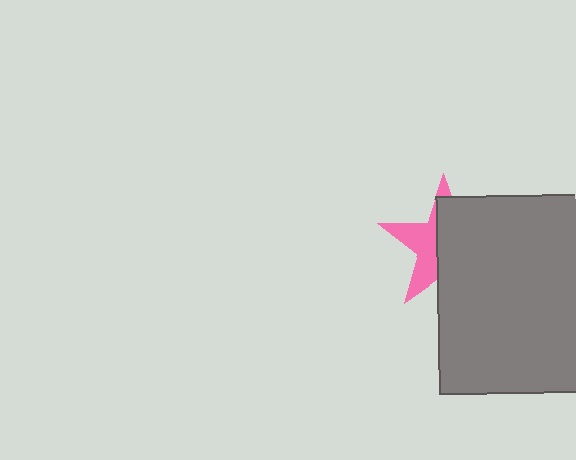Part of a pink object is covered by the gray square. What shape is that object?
It is a star.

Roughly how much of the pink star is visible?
A small part of it is visible (roughly 39%).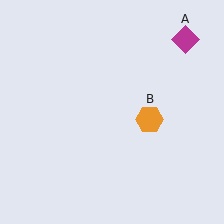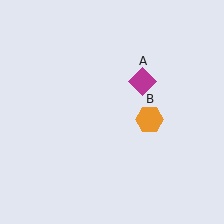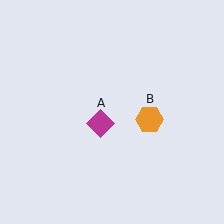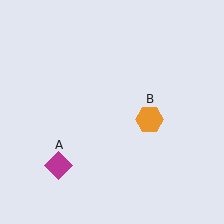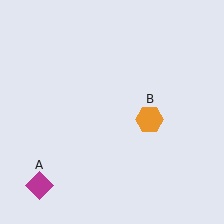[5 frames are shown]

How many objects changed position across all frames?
1 object changed position: magenta diamond (object A).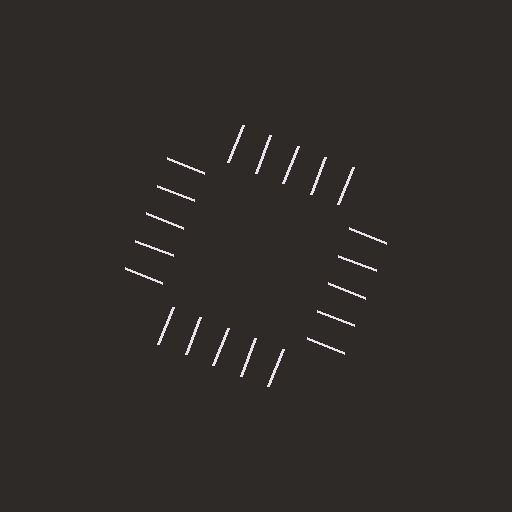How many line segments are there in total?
20 — 5 along each of the 4 edges.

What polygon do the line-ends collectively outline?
An illusory square — the line segments terminate on its edges but no continuous stroke is drawn.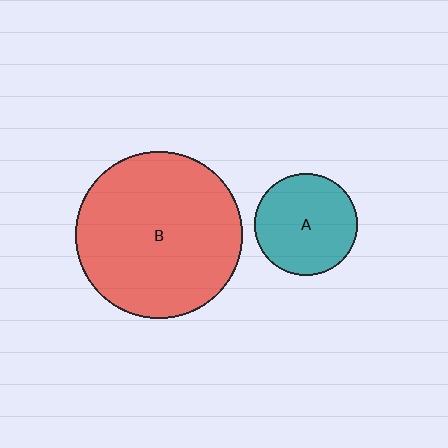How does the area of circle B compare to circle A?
Approximately 2.6 times.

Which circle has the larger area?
Circle B (red).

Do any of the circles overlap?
No, none of the circles overlap.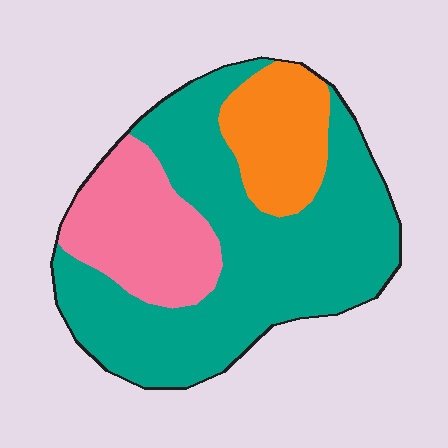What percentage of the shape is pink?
Pink takes up between a sixth and a third of the shape.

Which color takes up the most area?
Teal, at roughly 60%.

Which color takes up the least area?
Orange, at roughly 15%.